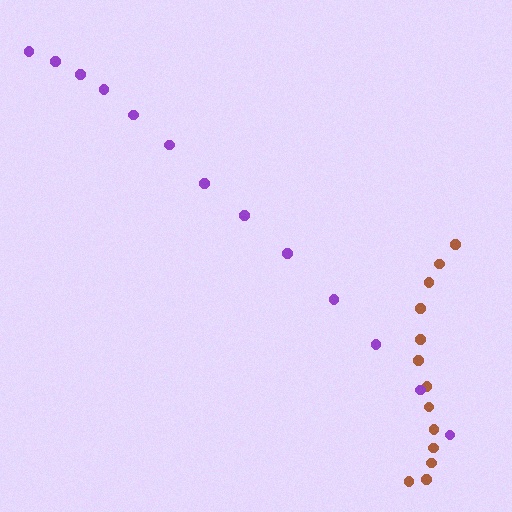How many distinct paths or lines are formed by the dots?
There are 2 distinct paths.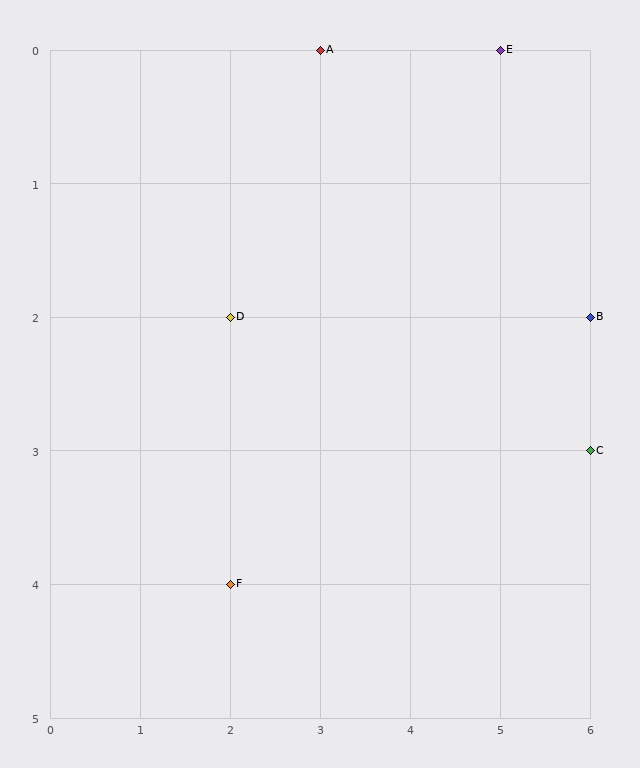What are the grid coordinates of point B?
Point B is at grid coordinates (6, 2).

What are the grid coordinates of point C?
Point C is at grid coordinates (6, 3).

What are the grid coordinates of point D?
Point D is at grid coordinates (2, 2).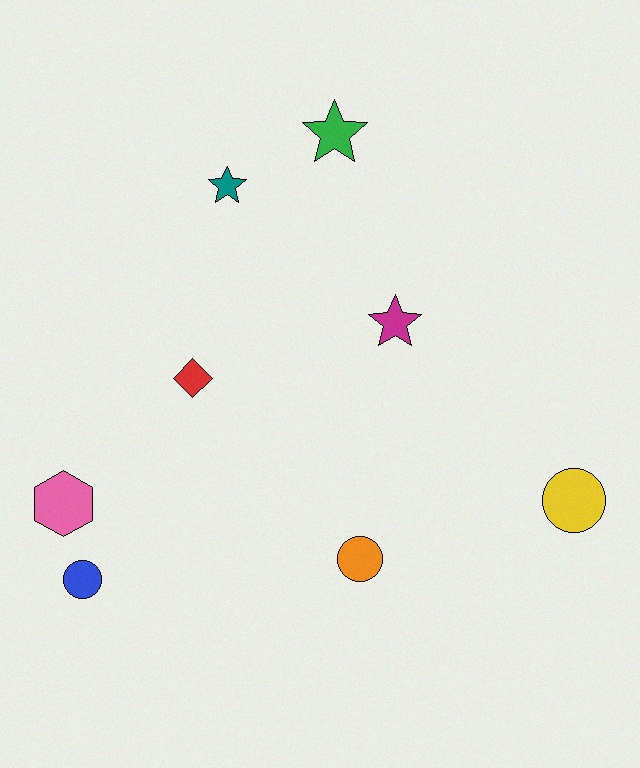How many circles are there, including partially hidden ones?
There are 3 circles.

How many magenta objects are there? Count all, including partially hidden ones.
There is 1 magenta object.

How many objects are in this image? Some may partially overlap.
There are 8 objects.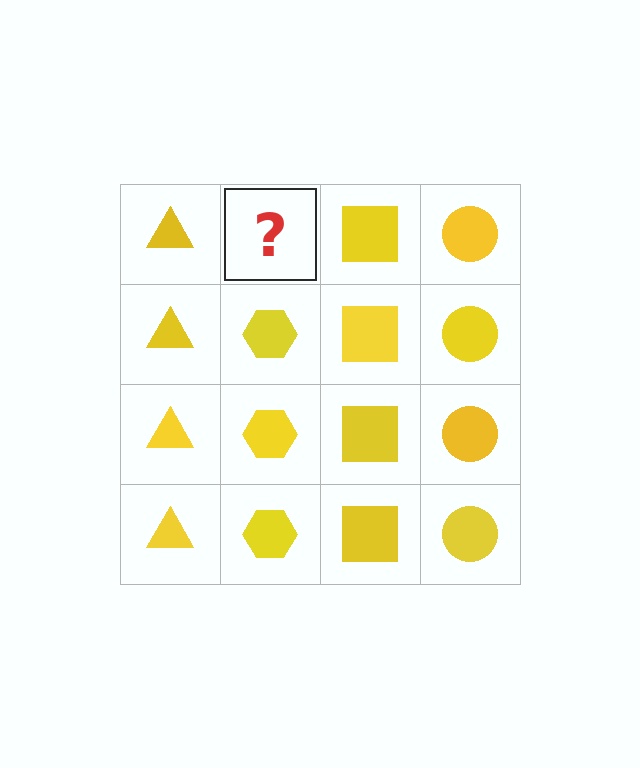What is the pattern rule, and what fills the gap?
The rule is that each column has a consistent shape. The gap should be filled with a yellow hexagon.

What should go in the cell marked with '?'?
The missing cell should contain a yellow hexagon.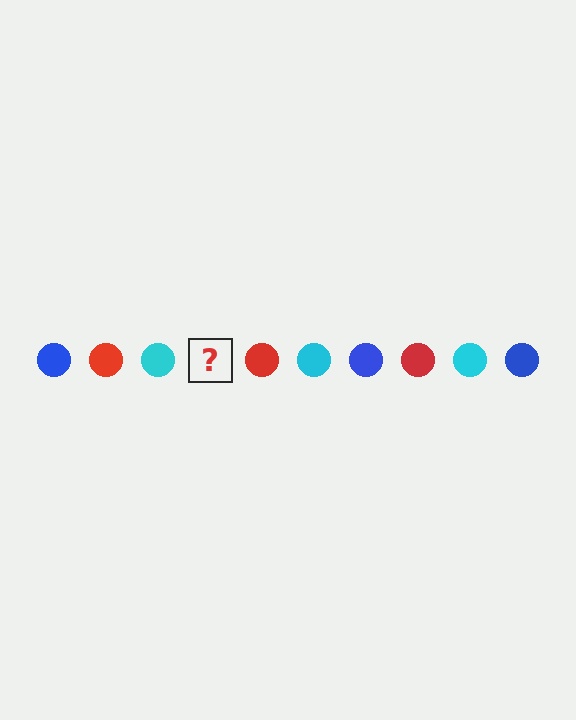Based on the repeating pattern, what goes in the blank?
The blank should be a blue circle.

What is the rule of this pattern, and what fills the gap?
The rule is that the pattern cycles through blue, red, cyan circles. The gap should be filled with a blue circle.